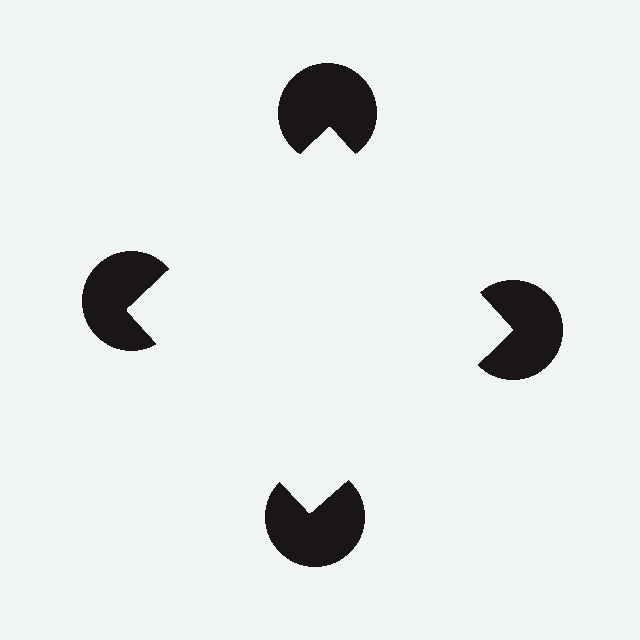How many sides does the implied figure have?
4 sides.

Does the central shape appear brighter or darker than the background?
It typically appears slightly brighter than the background, even though no actual brightness change is drawn.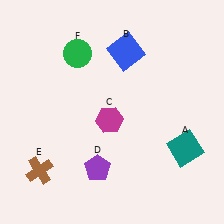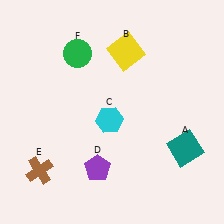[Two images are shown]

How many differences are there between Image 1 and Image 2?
There are 2 differences between the two images.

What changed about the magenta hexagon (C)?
In Image 1, C is magenta. In Image 2, it changed to cyan.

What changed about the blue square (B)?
In Image 1, B is blue. In Image 2, it changed to yellow.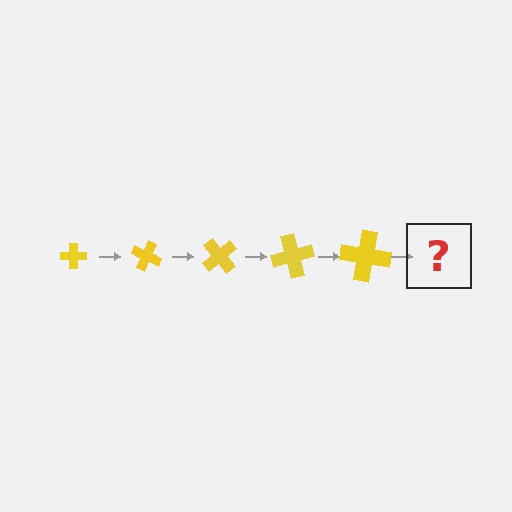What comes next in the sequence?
The next element should be a cross, larger than the previous one and rotated 125 degrees from the start.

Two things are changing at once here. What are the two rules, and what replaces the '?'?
The two rules are that the cross grows larger each step and it rotates 25 degrees each step. The '?' should be a cross, larger than the previous one and rotated 125 degrees from the start.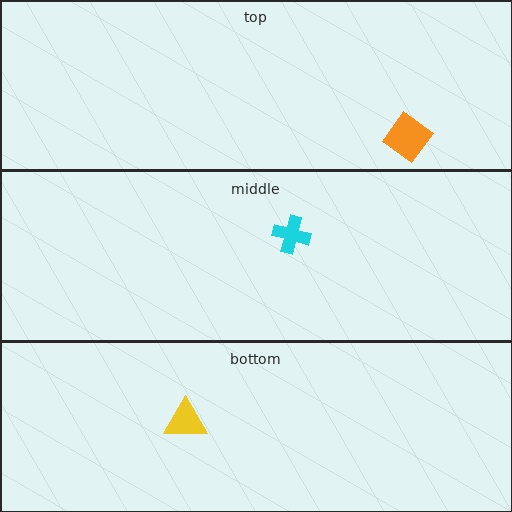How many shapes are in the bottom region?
1.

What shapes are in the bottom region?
The yellow triangle.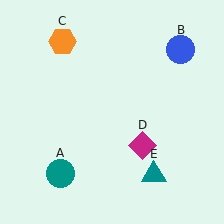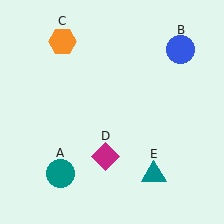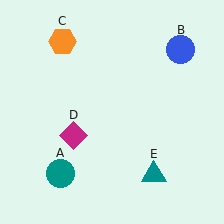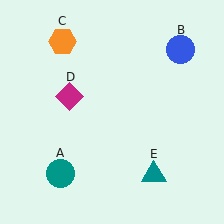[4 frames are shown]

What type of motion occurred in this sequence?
The magenta diamond (object D) rotated clockwise around the center of the scene.